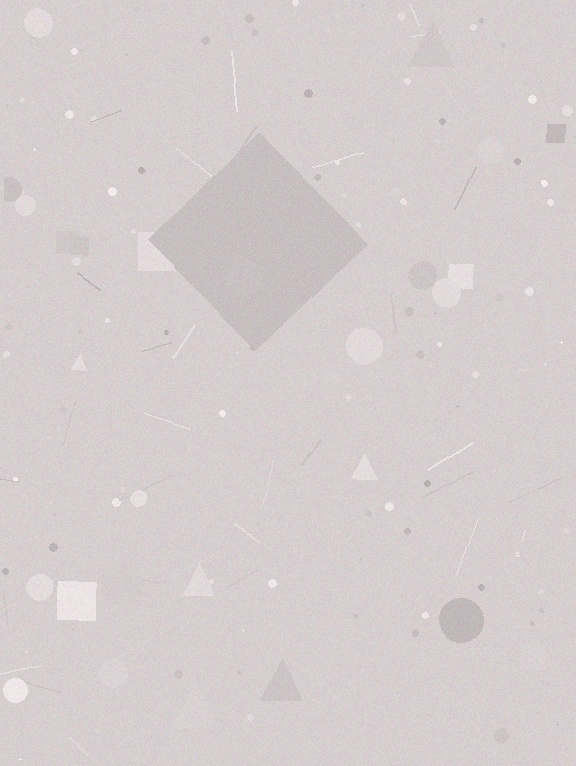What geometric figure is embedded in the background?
A diamond is embedded in the background.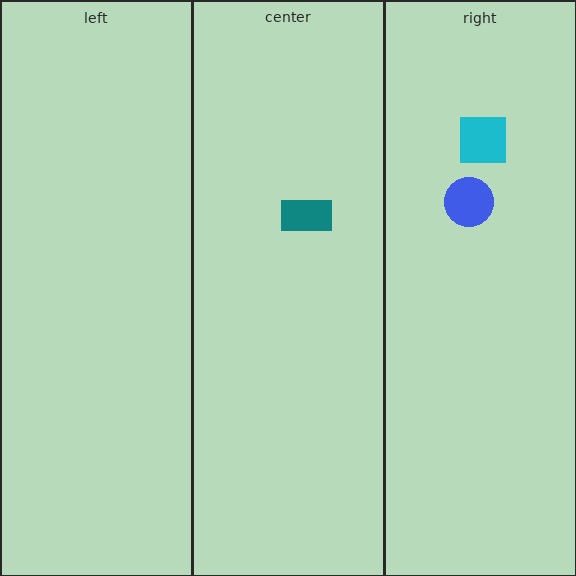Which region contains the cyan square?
The right region.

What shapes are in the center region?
The teal rectangle.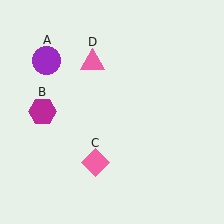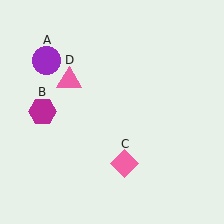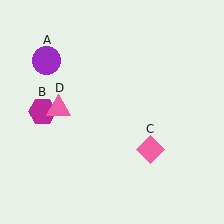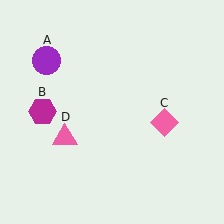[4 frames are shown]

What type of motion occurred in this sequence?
The pink diamond (object C), pink triangle (object D) rotated counterclockwise around the center of the scene.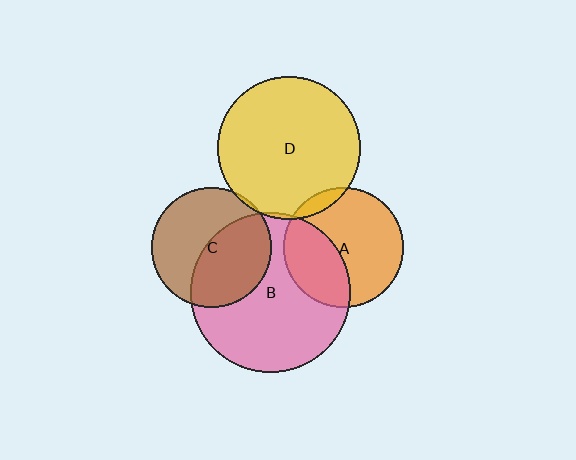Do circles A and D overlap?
Yes.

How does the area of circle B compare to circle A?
Approximately 1.8 times.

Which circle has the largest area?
Circle B (pink).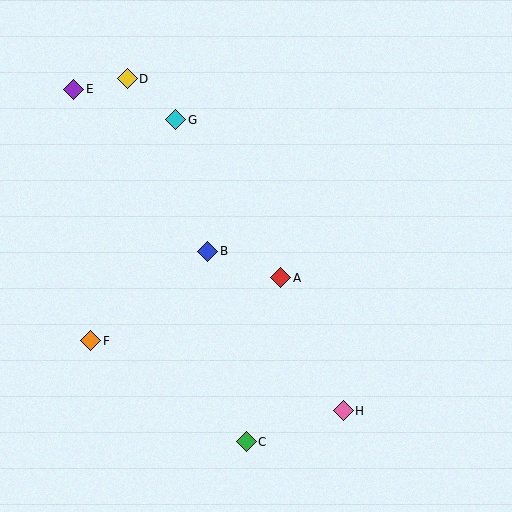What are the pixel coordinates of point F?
Point F is at (91, 341).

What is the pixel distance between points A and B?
The distance between A and B is 77 pixels.